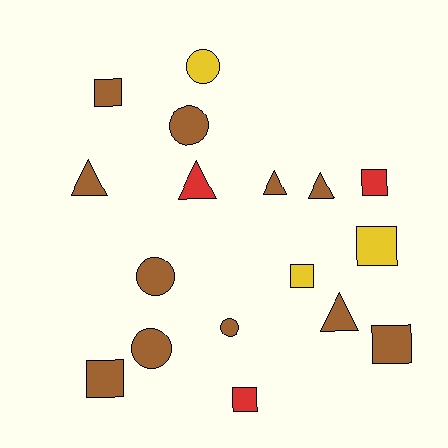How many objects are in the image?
There are 17 objects.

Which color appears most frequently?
Brown, with 11 objects.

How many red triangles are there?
There is 1 red triangle.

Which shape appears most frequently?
Square, with 7 objects.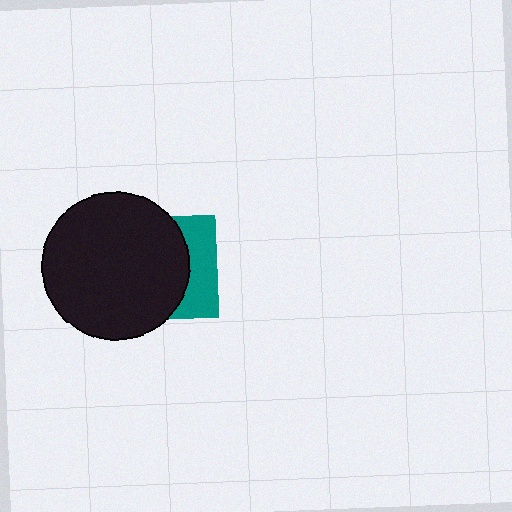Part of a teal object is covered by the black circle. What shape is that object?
It is a square.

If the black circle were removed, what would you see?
You would see the complete teal square.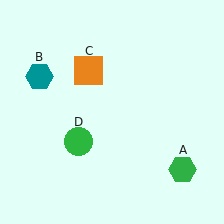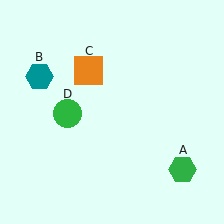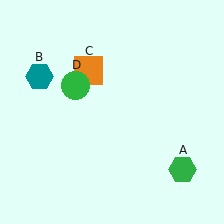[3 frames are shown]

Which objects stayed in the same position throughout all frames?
Green hexagon (object A) and teal hexagon (object B) and orange square (object C) remained stationary.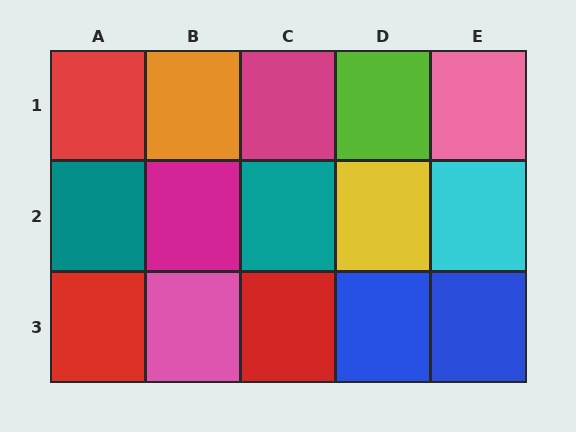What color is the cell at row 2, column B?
Magenta.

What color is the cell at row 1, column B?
Orange.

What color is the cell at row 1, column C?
Magenta.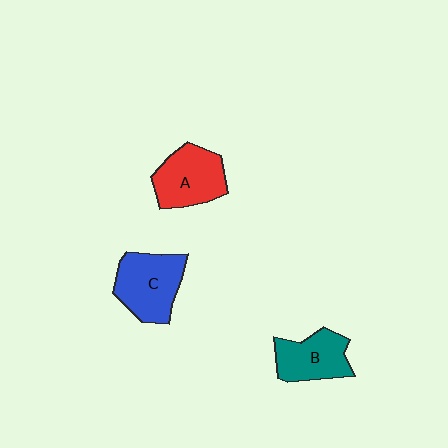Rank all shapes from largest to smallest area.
From largest to smallest: C (blue), A (red), B (teal).